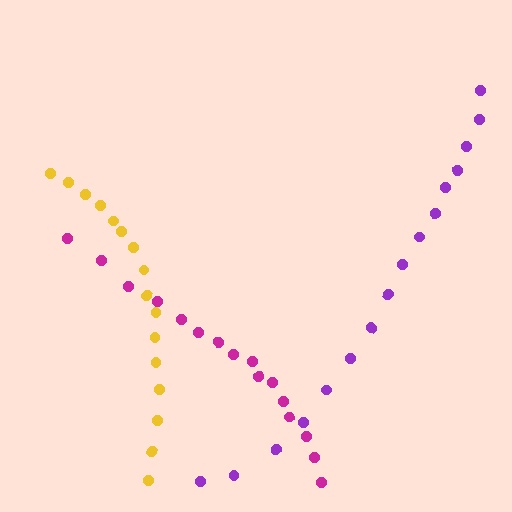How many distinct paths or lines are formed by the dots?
There are 3 distinct paths.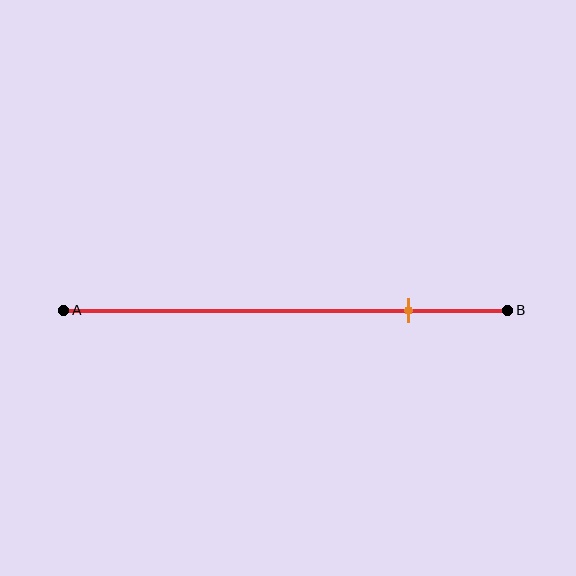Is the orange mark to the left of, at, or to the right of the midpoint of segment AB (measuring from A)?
The orange mark is to the right of the midpoint of segment AB.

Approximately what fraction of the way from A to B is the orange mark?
The orange mark is approximately 80% of the way from A to B.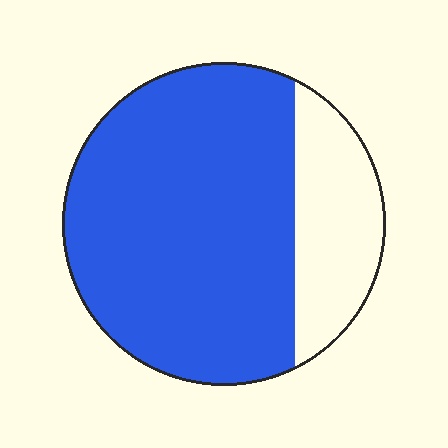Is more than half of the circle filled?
Yes.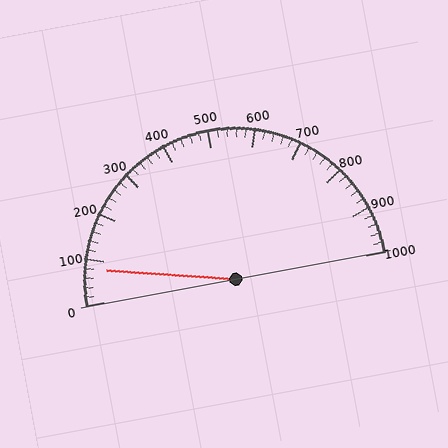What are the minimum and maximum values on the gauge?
The gauge ranges from 0 to 1000.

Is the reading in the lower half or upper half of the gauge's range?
The reading is in the lower half of the range (0 to 1000).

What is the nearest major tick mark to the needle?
The nearest major tick mark is 100.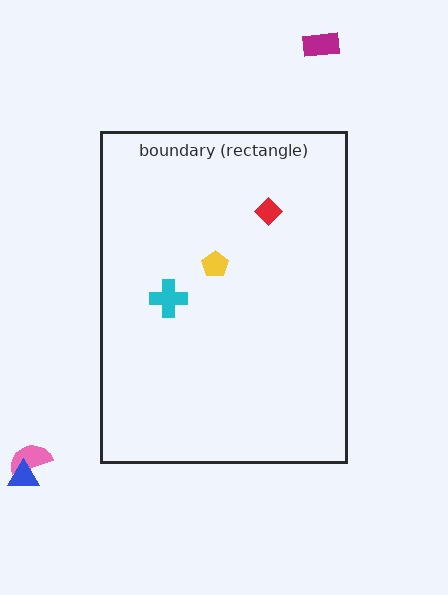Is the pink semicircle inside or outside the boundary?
Outside.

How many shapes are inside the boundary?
3 inside, 3 outside.